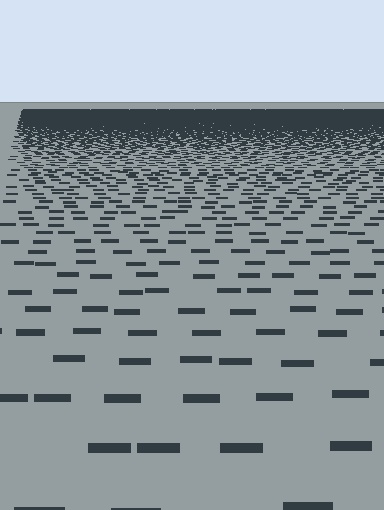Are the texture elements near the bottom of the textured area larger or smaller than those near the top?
Larger. Near the bottom, elements are closer to the viewer and appear at a bigger on-screen size.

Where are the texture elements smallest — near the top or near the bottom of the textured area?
Near the top.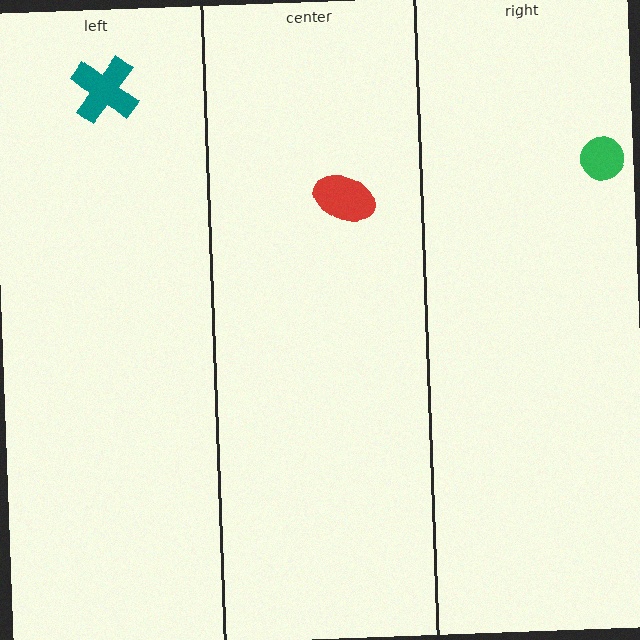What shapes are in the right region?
The green circle.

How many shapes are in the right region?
1.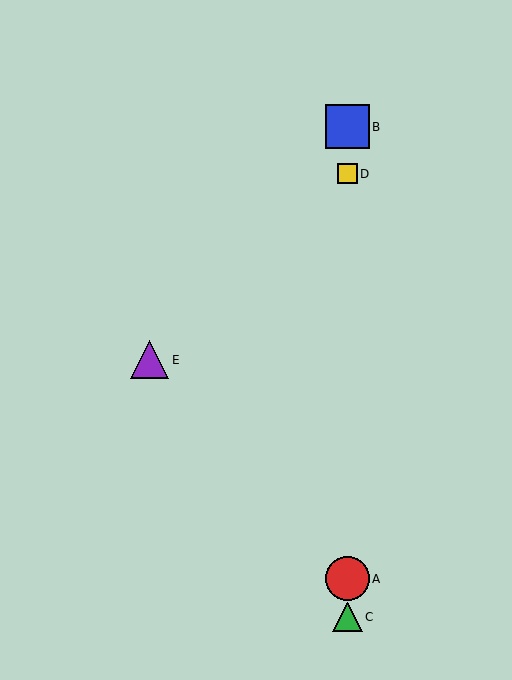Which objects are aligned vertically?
Objects A, B, C, D are aligned vertically.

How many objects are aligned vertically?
4 objects (A, B, C, D) are aligned vertically.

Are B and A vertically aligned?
Yes, both are at x≈347.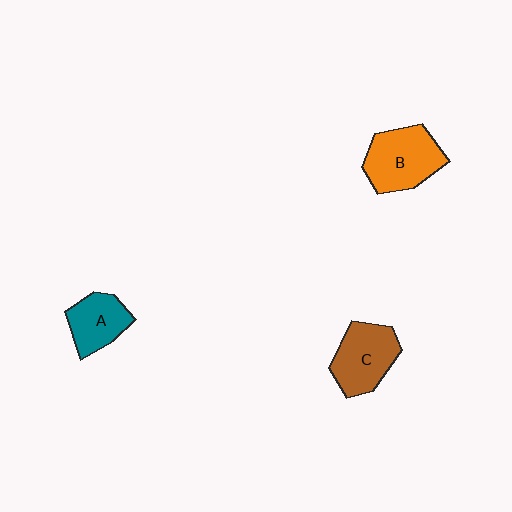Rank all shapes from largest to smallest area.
From largest to smallest: B (orange), C (brown), A (teal).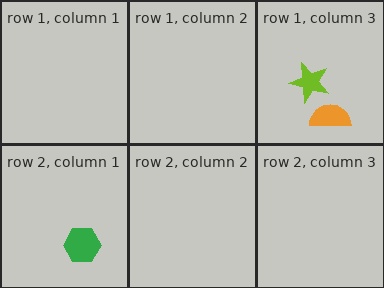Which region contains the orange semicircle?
The row 1, column 3 region.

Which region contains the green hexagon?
The row 2, column 1 region.